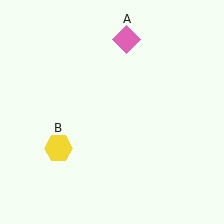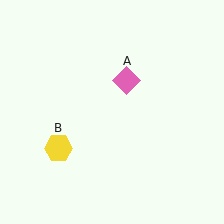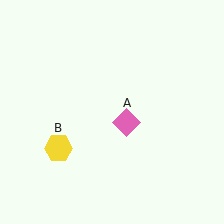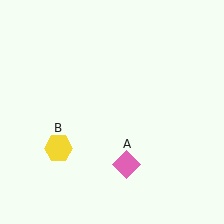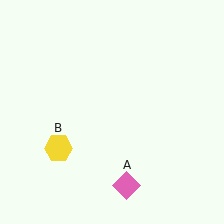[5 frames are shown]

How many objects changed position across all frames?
1 object changed position: pink diamond (object A).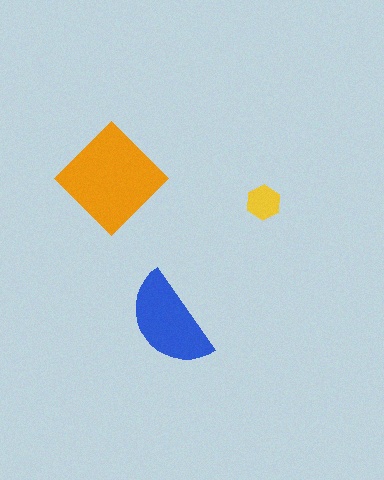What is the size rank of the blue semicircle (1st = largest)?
2nd.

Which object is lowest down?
The blue semicircle is bottommost.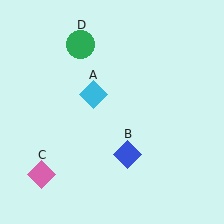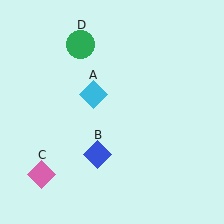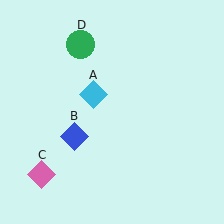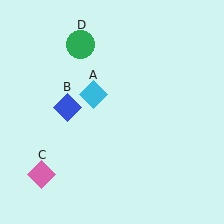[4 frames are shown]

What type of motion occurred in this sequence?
The blue diamond (object B) rotated clockwise around the center of the scene.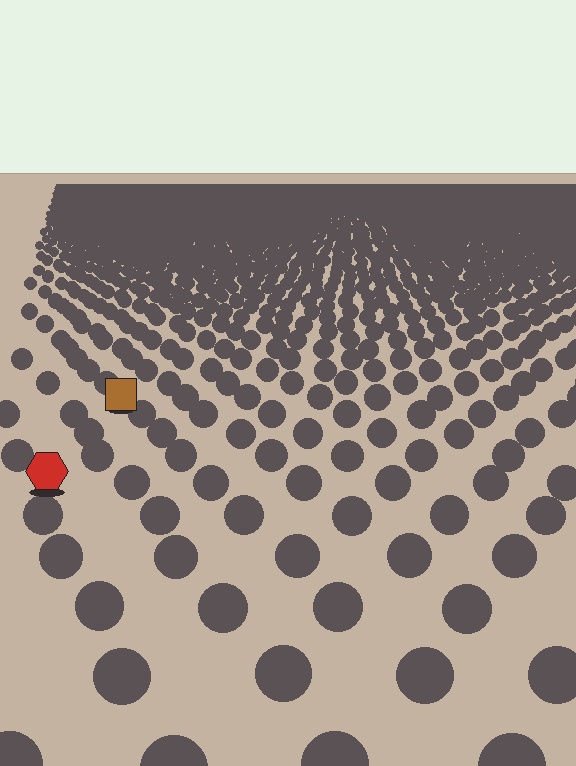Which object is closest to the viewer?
The red hexagon is closest. The texture marks near it are larger and more spread out.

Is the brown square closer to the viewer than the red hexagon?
No. The red hexagon is closer — you can tell from the texture gradient: the ground texture is coarser near it.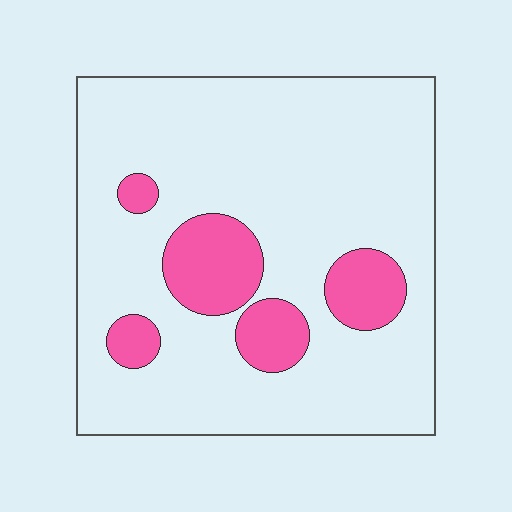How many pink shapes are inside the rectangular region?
5.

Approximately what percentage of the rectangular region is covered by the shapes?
Approximately 15%.